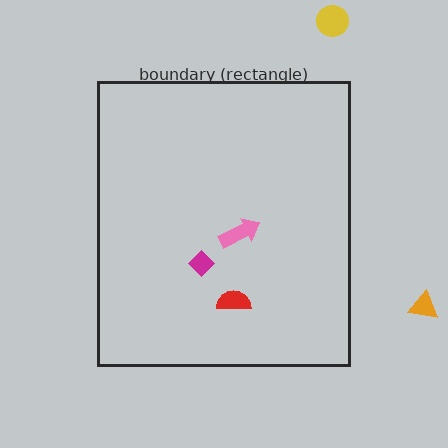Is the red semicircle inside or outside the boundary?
Inside.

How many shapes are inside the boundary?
3 inside, 2 outside.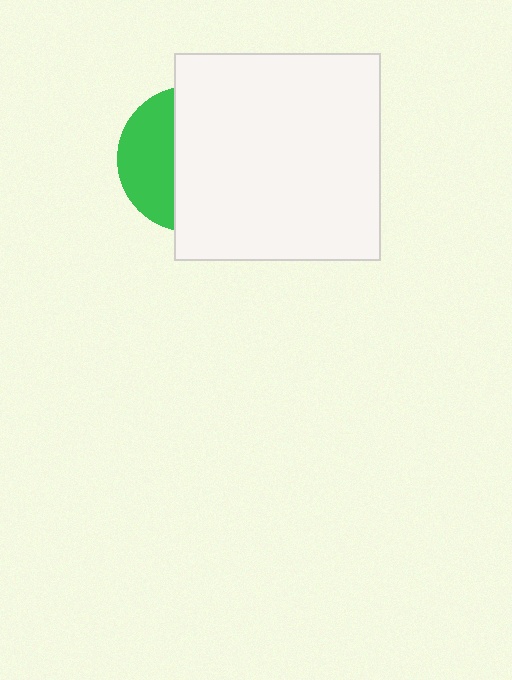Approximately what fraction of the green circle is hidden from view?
Roughly 64% of the green circle is hidden behind the white square.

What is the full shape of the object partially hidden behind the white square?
The partially hidden object is a green circle.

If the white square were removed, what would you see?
You would see the complete green circle.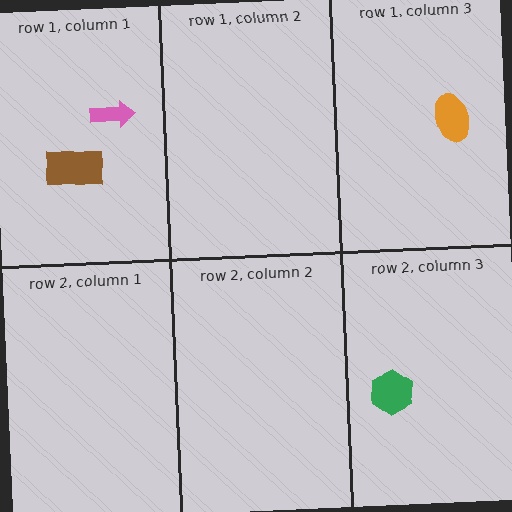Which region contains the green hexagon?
The row 2, column 3 region.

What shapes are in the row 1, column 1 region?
The pink arrow, the brown rectangle.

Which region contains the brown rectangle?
The row 1, column 1 region.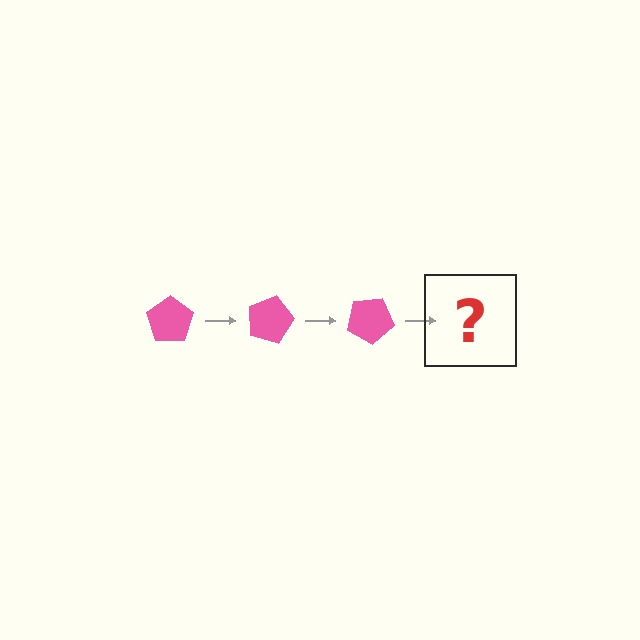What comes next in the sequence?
The next element should be a pink pentagon rotated 45 degrees.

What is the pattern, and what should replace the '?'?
The pattern is that the pentagon rotates 15 degrees each step. The '?' should be a pink pentagon rotated 45 degrees.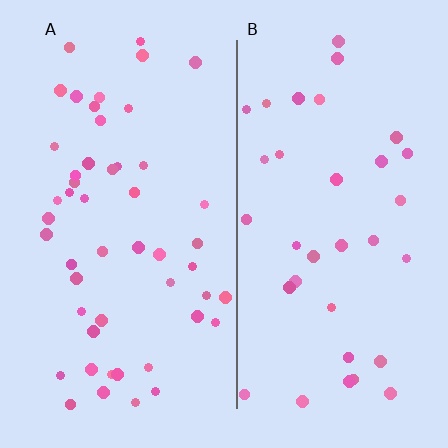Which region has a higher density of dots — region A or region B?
A (the left).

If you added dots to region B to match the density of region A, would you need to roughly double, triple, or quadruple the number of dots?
Approximately double.